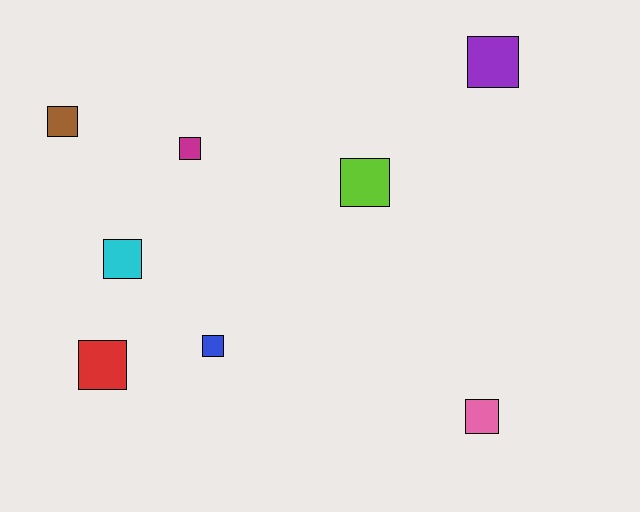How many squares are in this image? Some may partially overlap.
There are 8 squares.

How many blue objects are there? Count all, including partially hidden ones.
There is 1 blue object.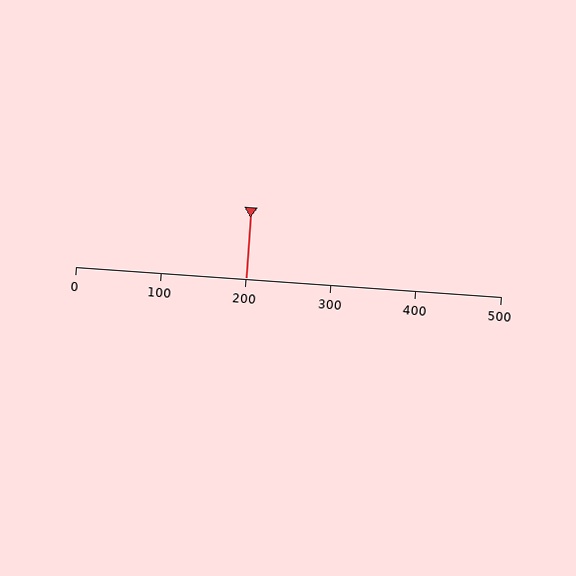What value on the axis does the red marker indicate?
The marker indicates approximately 200.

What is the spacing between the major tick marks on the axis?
The major ticks are spaced 100 apart.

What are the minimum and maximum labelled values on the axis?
The axis runs from 0 to 500.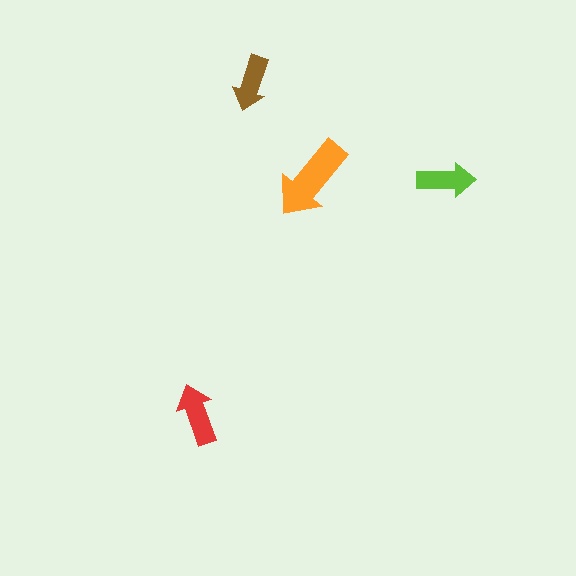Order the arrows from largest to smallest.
the orange one, the red one, the lime one, the brown one.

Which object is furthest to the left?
The red arrow is leftmost.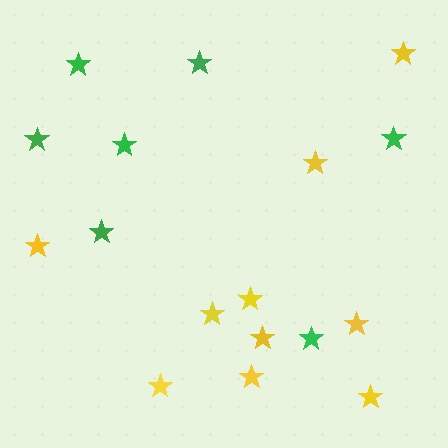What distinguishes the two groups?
There are 2 groups: one group of yellow stars (10) and one group of green stars (7).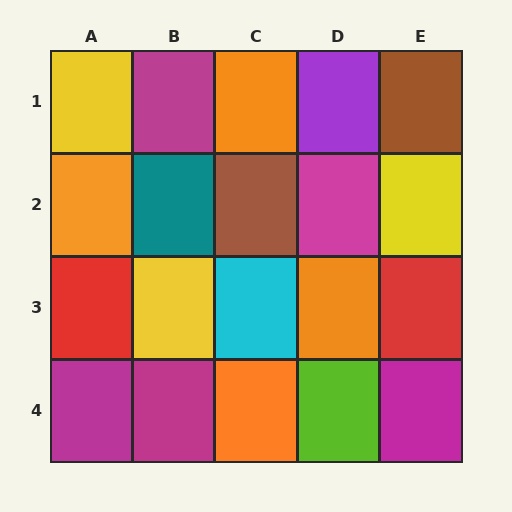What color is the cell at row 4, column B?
Magenta.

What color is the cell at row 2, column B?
Teal.